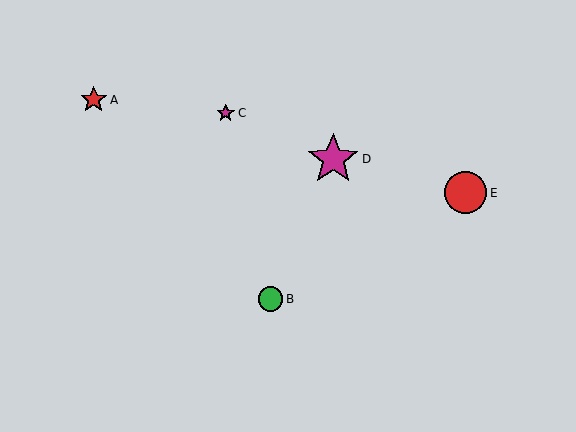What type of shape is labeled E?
Shape E is a red circle.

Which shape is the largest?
The magenta star (labeled D) is the largest.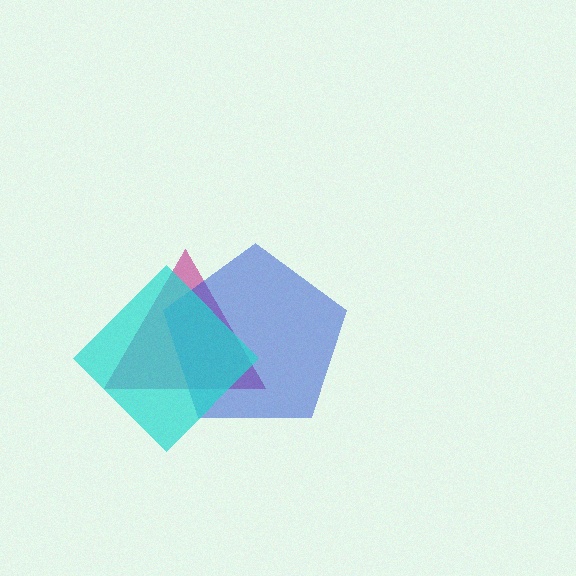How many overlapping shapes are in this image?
There are 3 overlapping shapes in the image.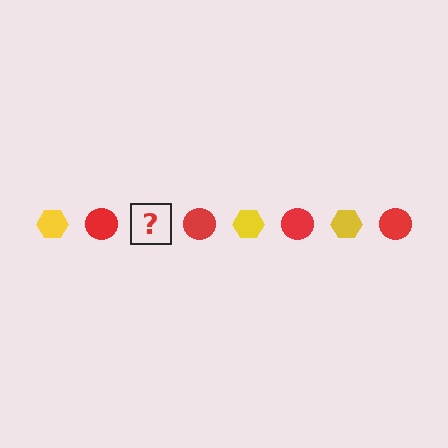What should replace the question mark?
The question mark should be replaced with a yellow hexagon.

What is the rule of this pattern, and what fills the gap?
The rule is that the pattern alternates between yellow hexagon and red circle. The gap should be filled with a yellow hexagon.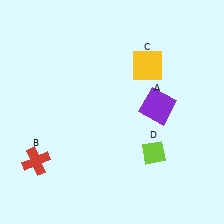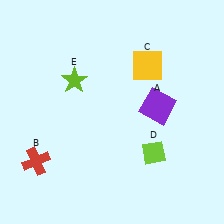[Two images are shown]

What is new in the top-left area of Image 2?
A lime star (E) was added in the top-left area of Image 2.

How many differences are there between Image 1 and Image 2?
There is 1 difference between the two images.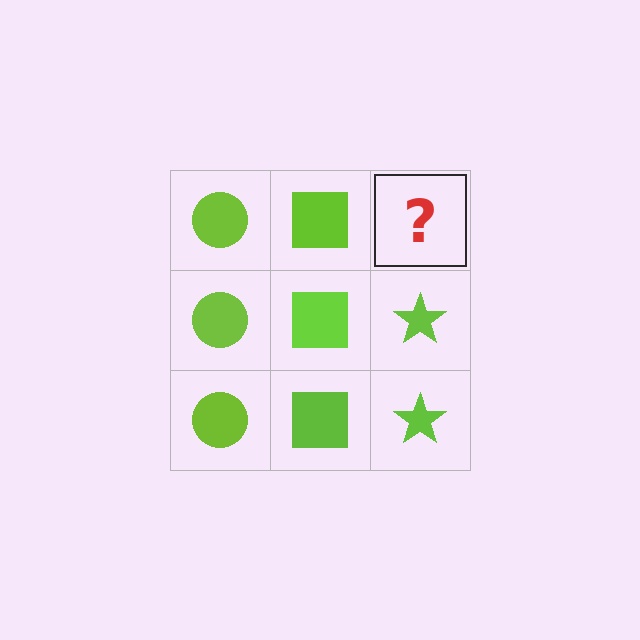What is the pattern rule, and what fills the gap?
The rule is that each column has a consistent shape. The gap should be filled with a lime star.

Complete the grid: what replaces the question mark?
The question mark should be replaced with a lime star.